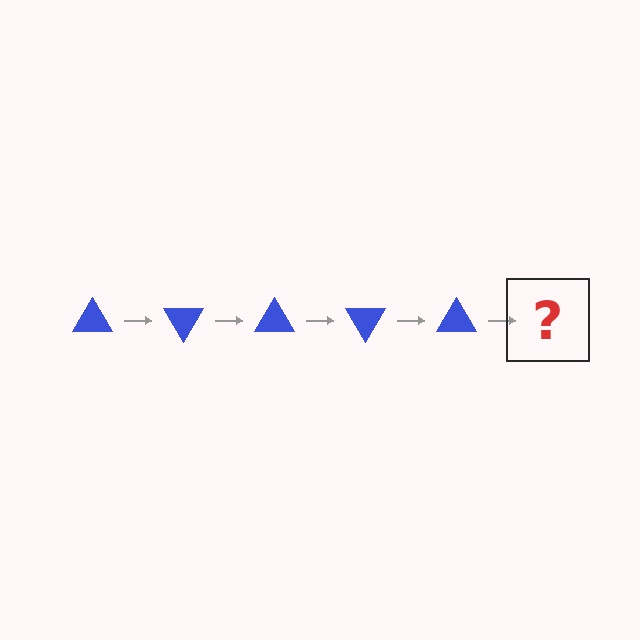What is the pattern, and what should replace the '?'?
The pattern is that the triangle rotates 60 degrees each step. The '?' should be a blue triangle rotated 300 degrees.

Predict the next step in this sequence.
The next step is a blue triangle rotated 300 degrees.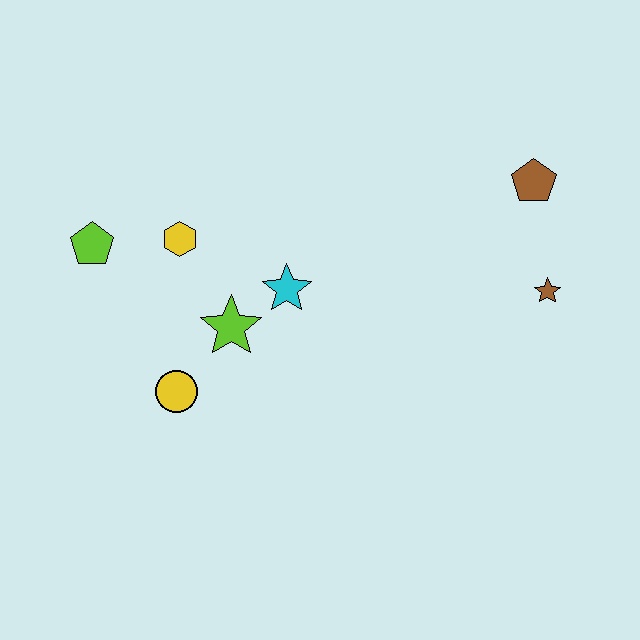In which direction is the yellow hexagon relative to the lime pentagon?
The yellow hexagon is to the right of the lime pentagon.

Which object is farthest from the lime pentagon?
The brown star is farthest from the lime pentagon.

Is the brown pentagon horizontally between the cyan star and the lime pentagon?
No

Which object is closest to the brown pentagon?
The brown star is closest to the brown pentagon.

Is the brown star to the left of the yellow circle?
No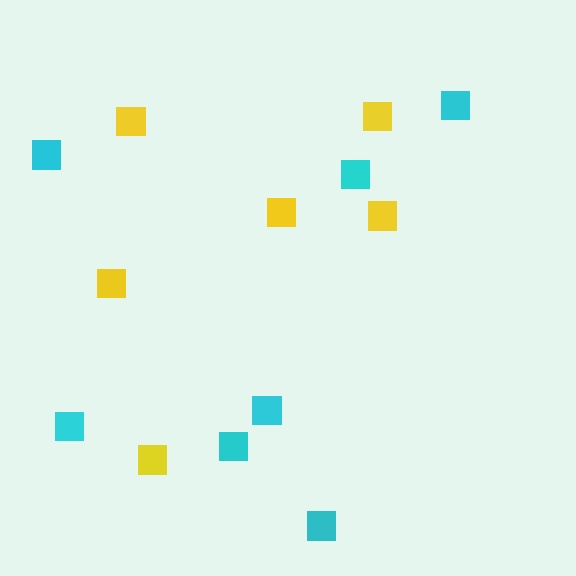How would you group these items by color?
There are 2 groups: one group of yellow squares (6) and one group of cyan squares (7).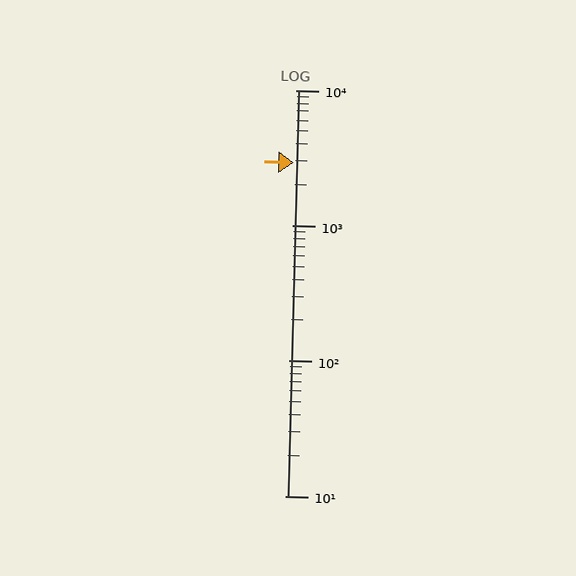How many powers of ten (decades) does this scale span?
The scale spans 3 decades, from 10 to 10000.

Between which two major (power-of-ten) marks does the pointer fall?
The pointer is between 1000 and 10000.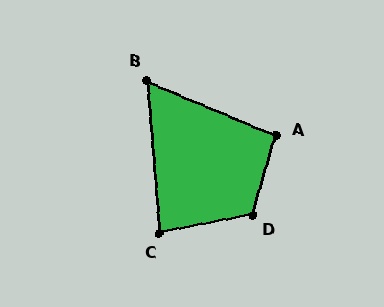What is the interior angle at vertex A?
Approximately 96 degrees (obtuse).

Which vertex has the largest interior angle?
D, at approximately 118 degrees.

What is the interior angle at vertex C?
Approximately 84 degrees (acute).